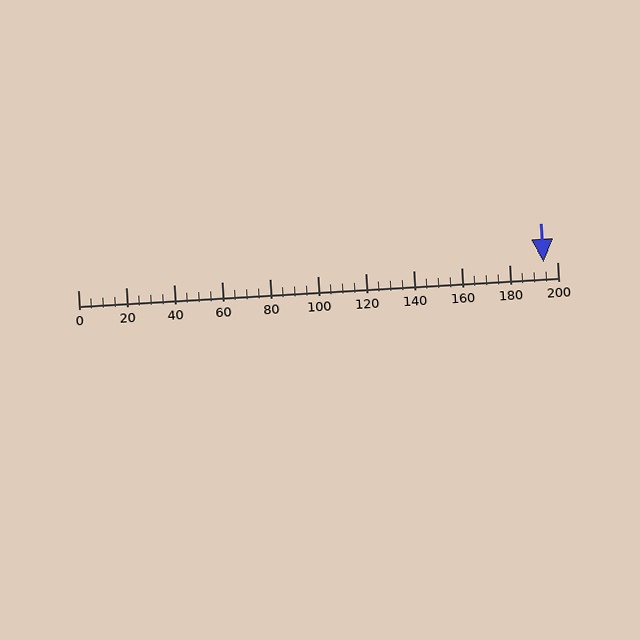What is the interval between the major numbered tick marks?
The major tick marks are spaced 20 units apart.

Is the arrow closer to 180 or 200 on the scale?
The arrow is closer to 200.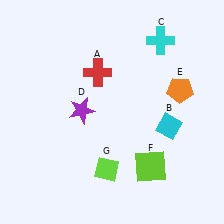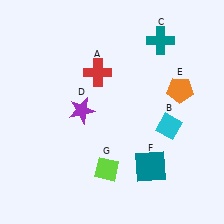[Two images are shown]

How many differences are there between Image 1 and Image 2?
There are 2 differences between the two images.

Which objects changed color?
C changed from cyan to teal. F changed from lime to teal.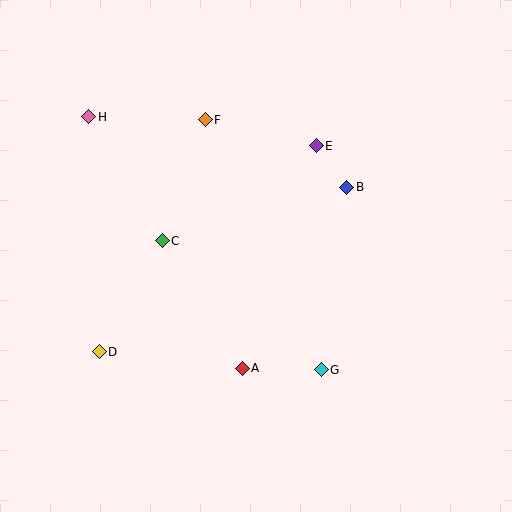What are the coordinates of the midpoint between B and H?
The midpoint between B and H is at (218, 152).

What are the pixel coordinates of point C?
Point C is at (162, 241).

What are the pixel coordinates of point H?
Point H is at (89, 117).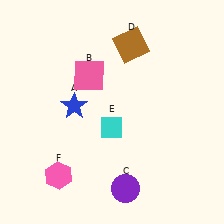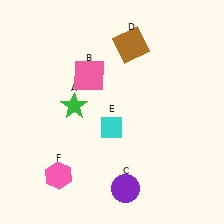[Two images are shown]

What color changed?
The star (A) changed from blue in Image 1 to green in Image 2.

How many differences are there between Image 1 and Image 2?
There is 1 difference between the two images.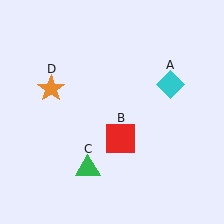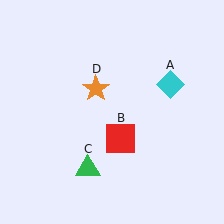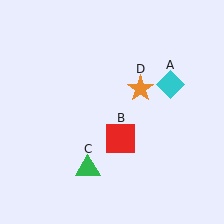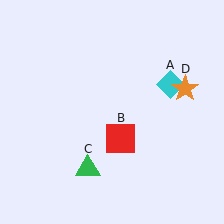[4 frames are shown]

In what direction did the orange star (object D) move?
The orange star (object D) moved right.